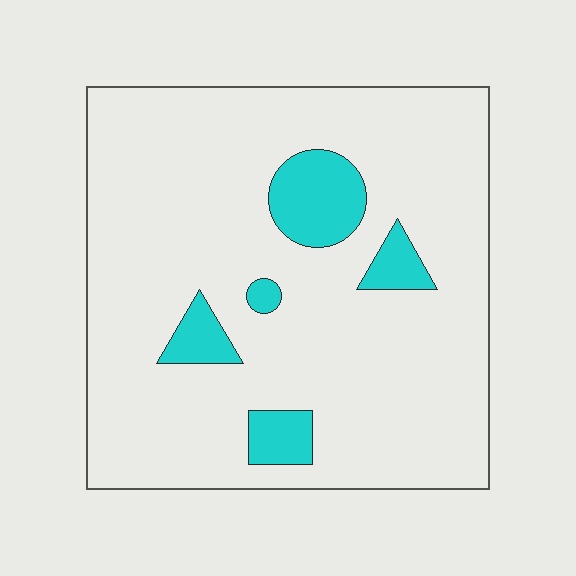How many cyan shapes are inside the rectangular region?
5.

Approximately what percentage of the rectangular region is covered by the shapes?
Approximately 10%.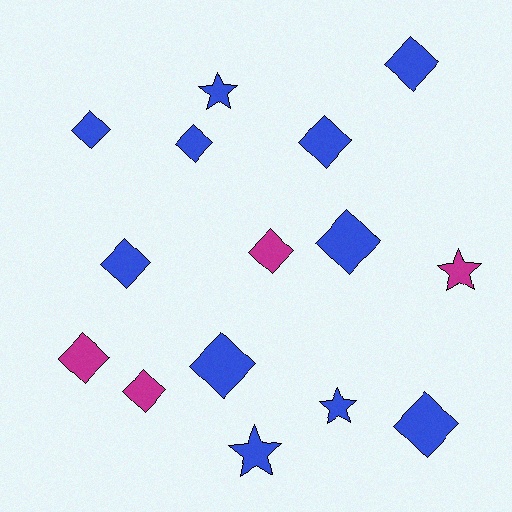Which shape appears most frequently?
Diamond, with 11 objects.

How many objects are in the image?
There are 15 objects.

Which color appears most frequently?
Blue, with 11 objects.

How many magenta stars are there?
There is 1 magenta star.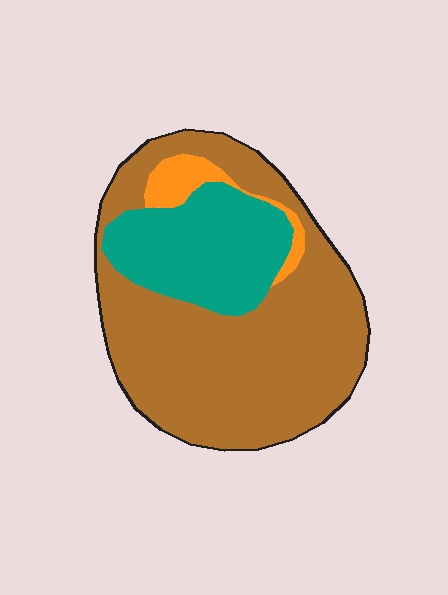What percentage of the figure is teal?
Teal covers roughly 25% of the figure.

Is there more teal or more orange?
Teal.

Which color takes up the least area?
Orange, at roughly 5%.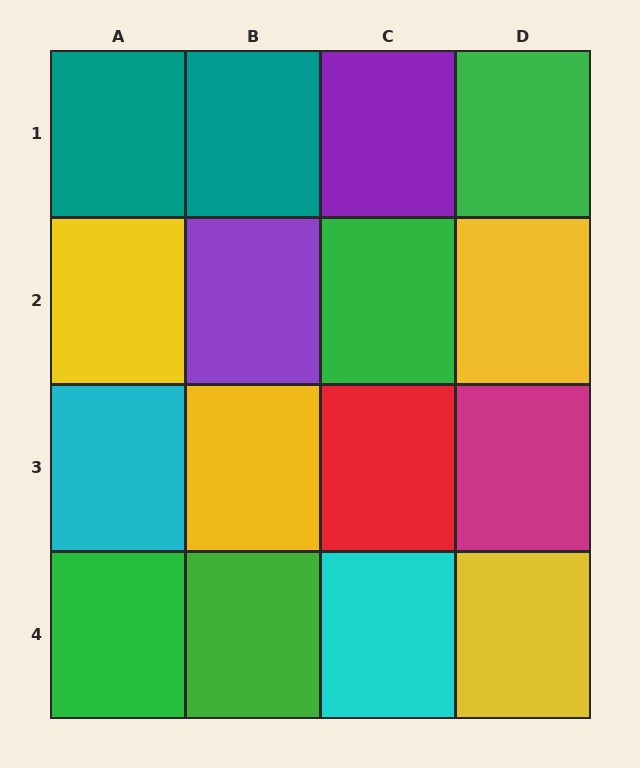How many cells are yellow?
4 cells are yellow.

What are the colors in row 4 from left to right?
Green, green, cyan, yellow.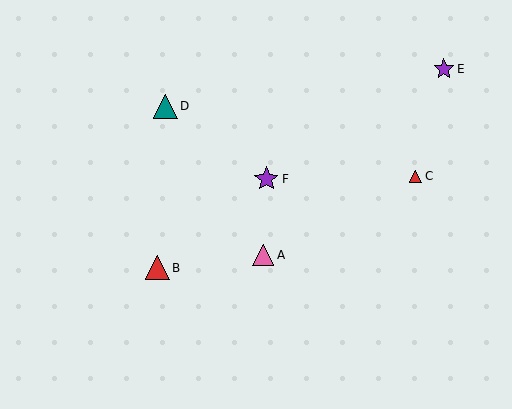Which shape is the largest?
The purple star (labeled F) is the largest.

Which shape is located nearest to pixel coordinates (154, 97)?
The teal triangle (labeled D) at (165, 106) is nearest to that location.